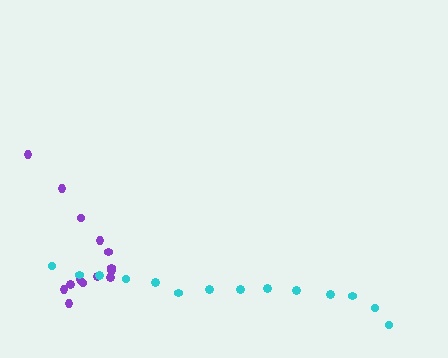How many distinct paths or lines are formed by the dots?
There are 2 distinct paths.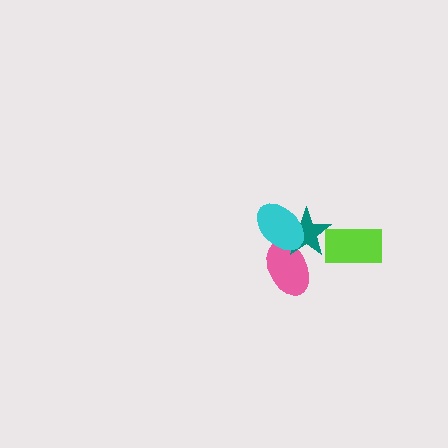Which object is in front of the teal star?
The cyan ellipse is in front of the teal star.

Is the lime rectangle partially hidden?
No, no other shape covers it.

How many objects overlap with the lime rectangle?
0 objects overlap with the lime rectangle.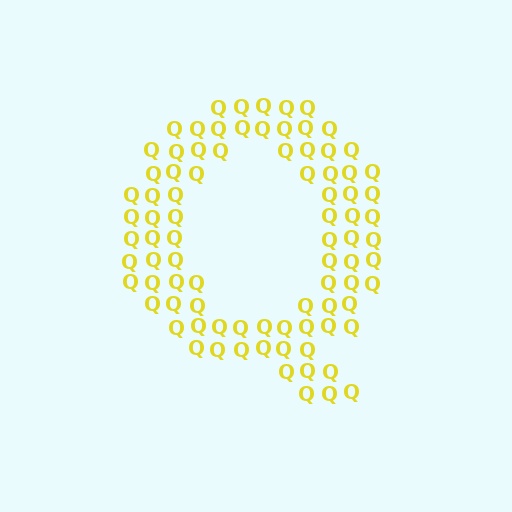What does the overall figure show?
The overall figure shows the letter Q.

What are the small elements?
The small elements are letter Q's.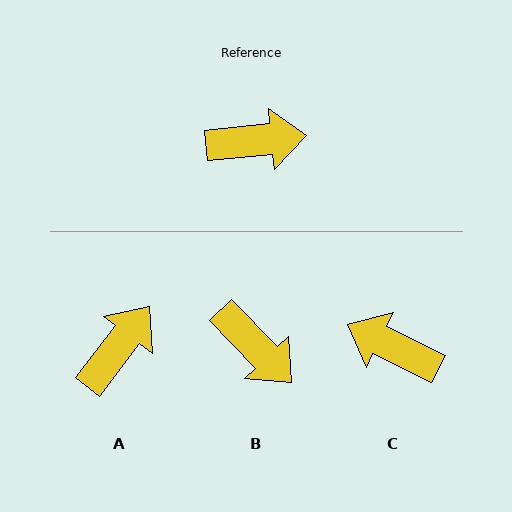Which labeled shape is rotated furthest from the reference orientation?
C, about 148 degrees away.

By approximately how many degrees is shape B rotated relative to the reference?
Approximately 52 degrees clockwise.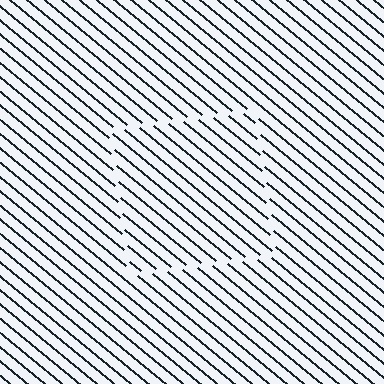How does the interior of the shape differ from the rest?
The interior of the shape contains the same grating, shifted by half a period — the contour is defined by the phase discontinuity where line-ends from the inner and outer gratings abut.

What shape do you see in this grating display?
An illusory square. The interior of the shape contains the same grating, shifted by half a period — the contour is defined by the phase discontinuity where line-ends from the inner and outer gratings abut.